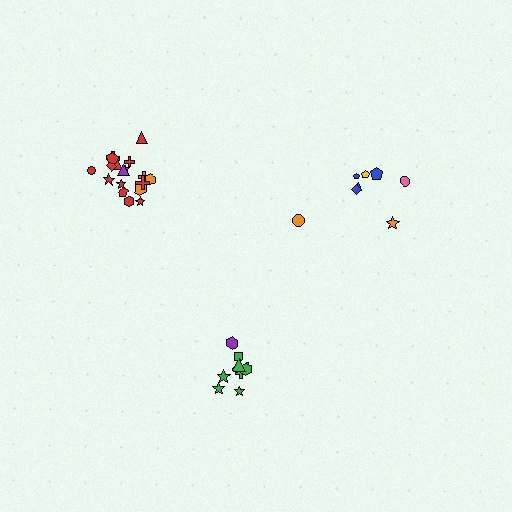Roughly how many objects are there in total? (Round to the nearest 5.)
Roughly 35 objects in total.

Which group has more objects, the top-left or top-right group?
The top-left group.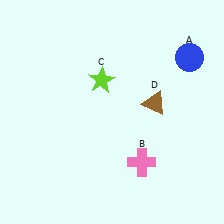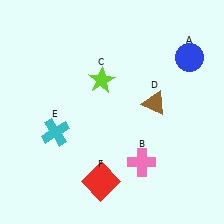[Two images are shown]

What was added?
A cyan cross (E), a red square (F) were added in Image 2.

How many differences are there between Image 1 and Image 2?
There are 2 differences between the two images.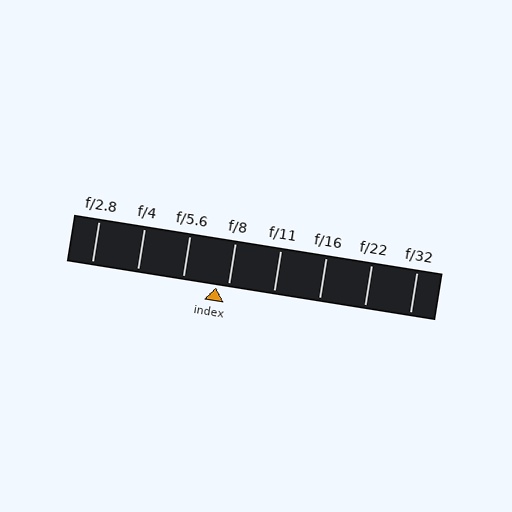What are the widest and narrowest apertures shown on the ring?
The widest aperture shown is f/2.8 and the narrowest is f/32.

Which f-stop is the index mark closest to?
The index mark is closest to f/8.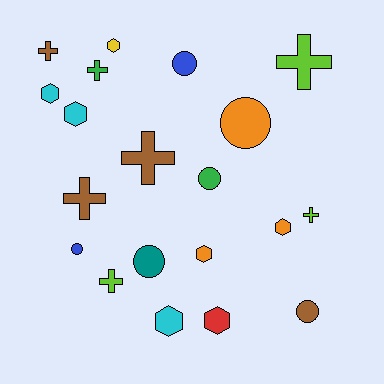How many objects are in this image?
There are 20 objects.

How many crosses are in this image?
There are 7 crosses.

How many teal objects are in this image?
There is 1 teal object.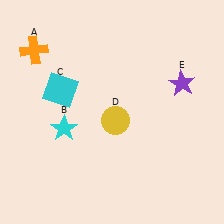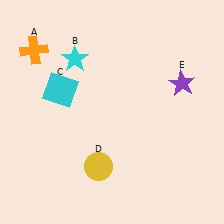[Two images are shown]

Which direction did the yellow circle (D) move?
The yellow circle (D) moved down.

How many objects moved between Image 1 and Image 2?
2 objects moved between the two images.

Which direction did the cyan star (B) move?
The cyan star (B) moved up.